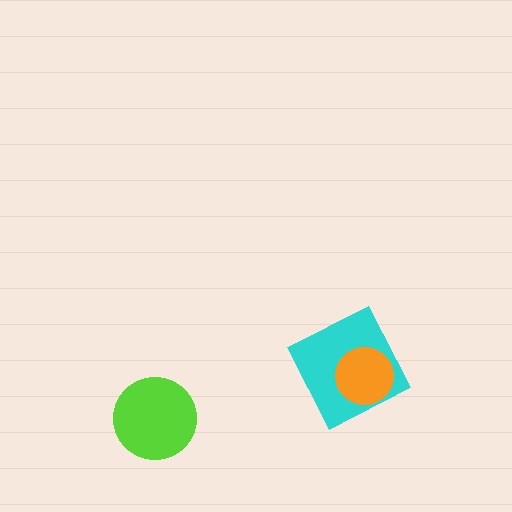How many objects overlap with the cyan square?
1 object overlaps with the cyan square.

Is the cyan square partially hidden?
Yes, it is partially covered by another shape.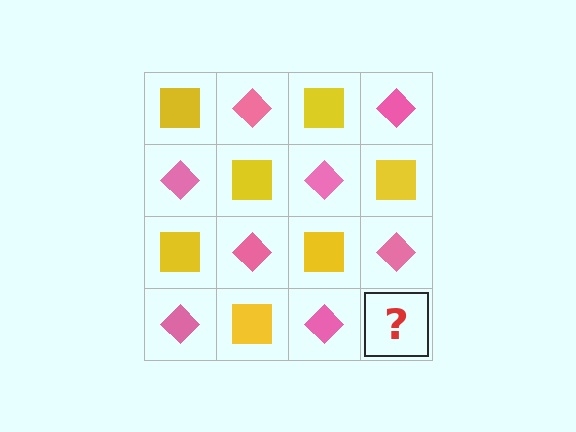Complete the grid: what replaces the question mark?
The question mark should be replaced with a yellow square.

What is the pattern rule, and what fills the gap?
The rule is that it alternates yellow square and pink diamond in a checkerboard pattern. The gap should be filled with a yellow square.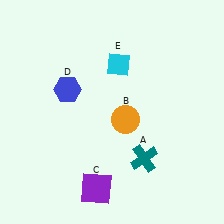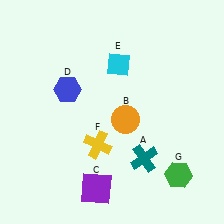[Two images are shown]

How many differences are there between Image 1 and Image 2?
There are 2 differences between the two images.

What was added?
A yellow cross (F), a green hexagon (G) were added in Image 2.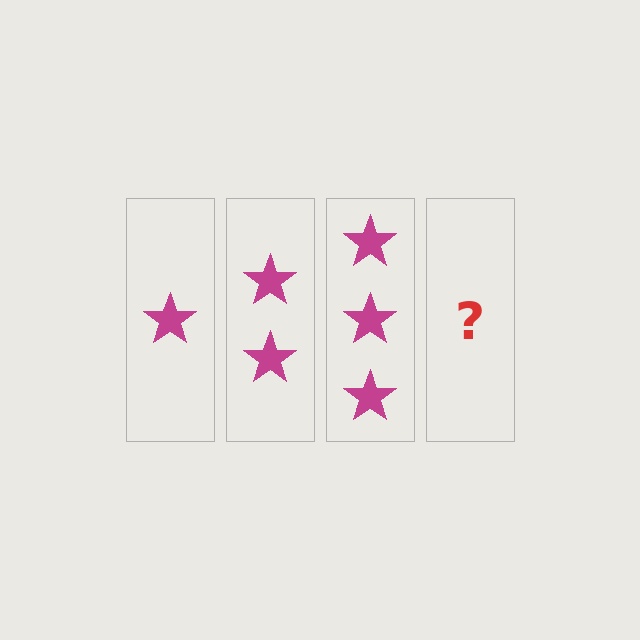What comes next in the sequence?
The next element should be 4 stars.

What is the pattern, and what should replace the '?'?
The pattern is that each step adds one more star. The '?' should be 4 stars.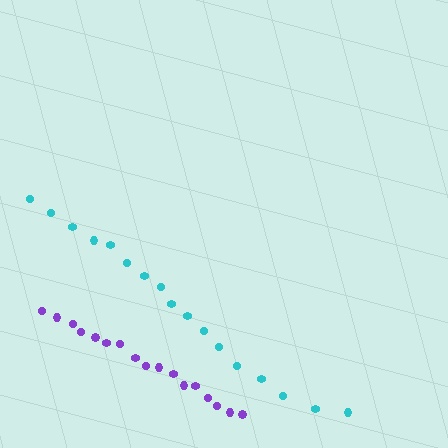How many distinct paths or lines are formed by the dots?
There are 2 distinct paths.